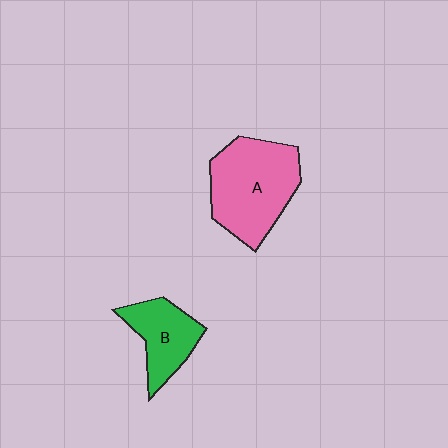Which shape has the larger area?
Shape A (pink).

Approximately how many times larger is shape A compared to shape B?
Approximately 1.7 times.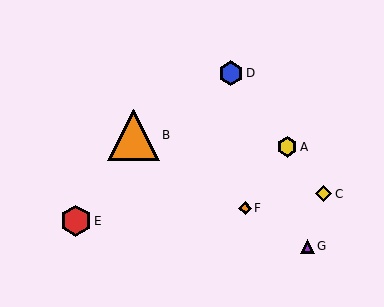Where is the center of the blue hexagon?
The center of the blue hexagon is at (231, 73).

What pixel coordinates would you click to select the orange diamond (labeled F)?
Click at (245, 208) to select the orange diamond F.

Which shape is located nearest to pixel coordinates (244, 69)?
The blue hexagon (labeled D) at (231, 73) is nearest to that location.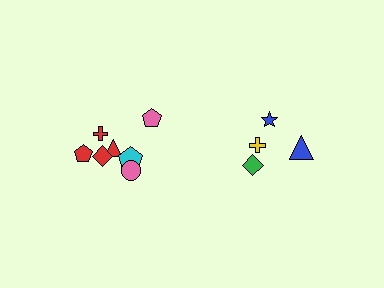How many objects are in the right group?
There are 4 objects.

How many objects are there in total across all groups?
There are 11 objects.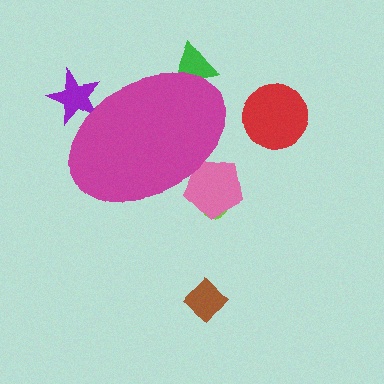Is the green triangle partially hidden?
Yes, the green triangle is partially hidden behind the magenta ellipse.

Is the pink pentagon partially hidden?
Yes, the pink pentagon is partially hidden behind the magenta ellipse.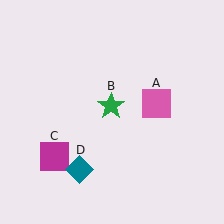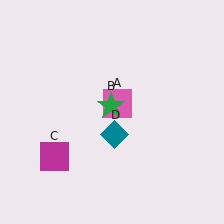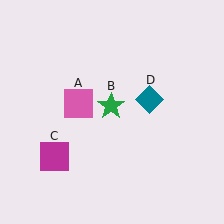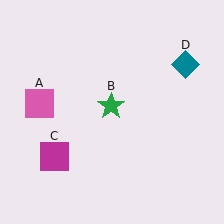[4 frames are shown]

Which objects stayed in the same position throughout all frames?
Green star (object B) and magenta square (object C) remained stationary.